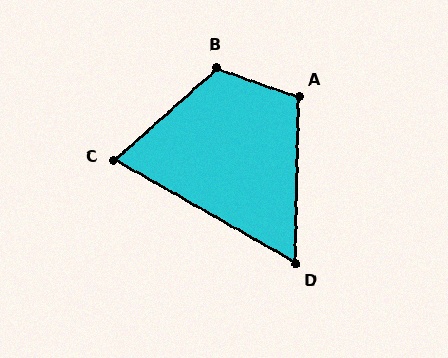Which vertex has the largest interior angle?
B, at approximately 119 degrees.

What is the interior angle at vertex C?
Approximately 72 degrees (acute).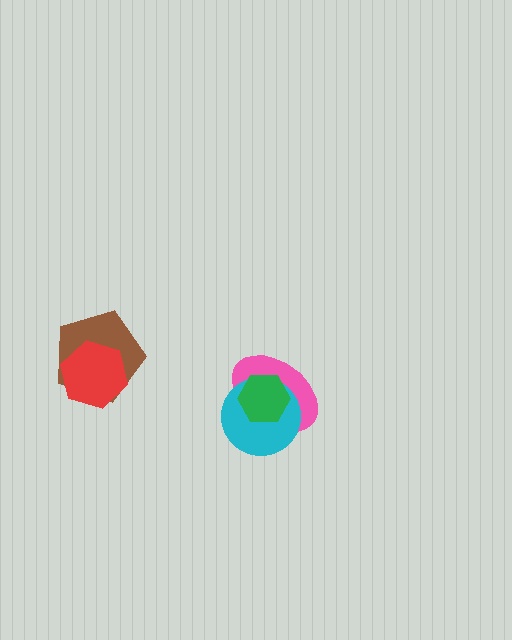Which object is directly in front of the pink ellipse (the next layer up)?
The cyan circle is directly in front of the pink ellipse.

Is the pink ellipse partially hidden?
Yes, it is partially covered by another shape.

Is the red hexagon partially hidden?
No, no other shape covers it.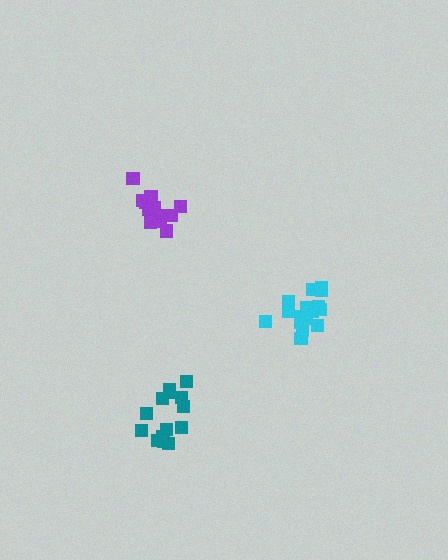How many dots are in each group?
Group 1: 15 dots, Group 2: 14 dots, Group 3: 16 dots (45 total).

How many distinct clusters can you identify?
There are 3 distinct clusters.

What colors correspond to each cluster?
The clusters are colored: teal, purple, cyan.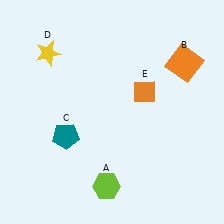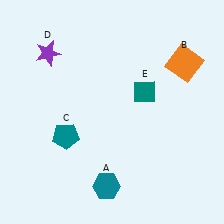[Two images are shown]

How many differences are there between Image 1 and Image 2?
There are 3 differences between the two images.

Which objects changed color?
A changed from lime to teal. D changed from yellow to purple. E changed from orange to teal.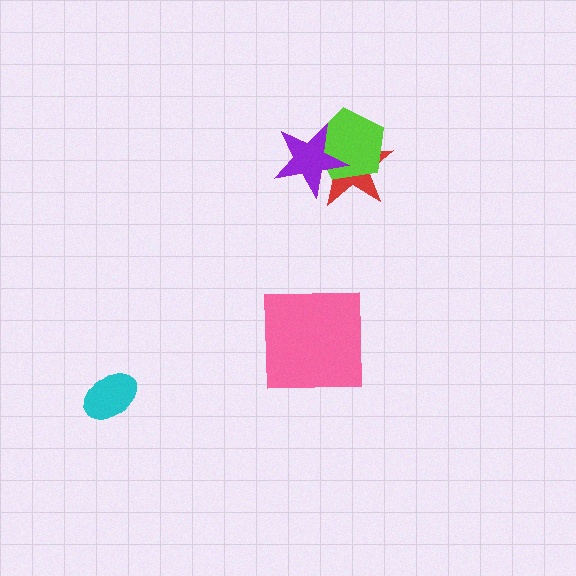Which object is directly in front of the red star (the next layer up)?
The lime pentagon is directly in front of the red star.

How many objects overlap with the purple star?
2 objects overlap with the purple star.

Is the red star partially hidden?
Yes, it is partially covered by another shape.